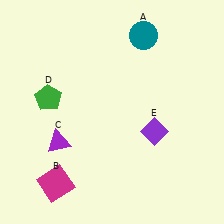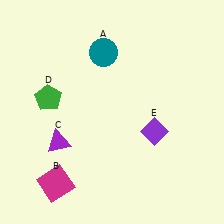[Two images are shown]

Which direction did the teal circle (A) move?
The teal circle (A) moved left.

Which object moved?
The teal circle (A) moved left.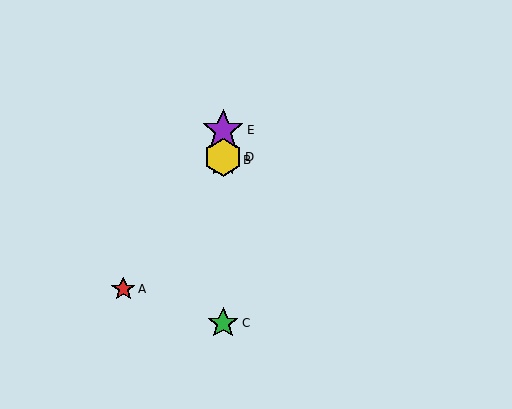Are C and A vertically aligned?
No, C is at x≈223 and A is at x≈123.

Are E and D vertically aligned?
Yes, both are at x≈223.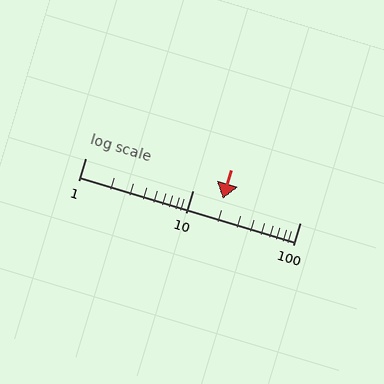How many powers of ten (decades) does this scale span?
The scale spans 2 decades, from 1 to 100.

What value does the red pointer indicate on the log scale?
The pointer indicates approximately 19.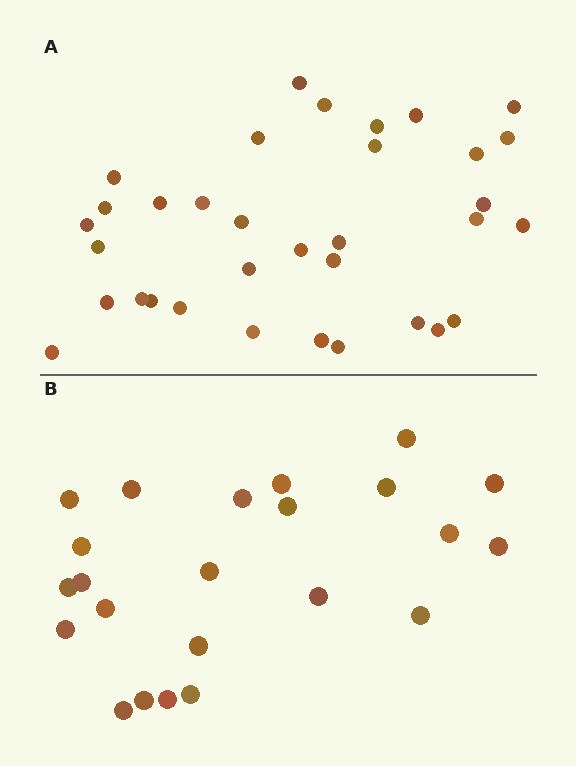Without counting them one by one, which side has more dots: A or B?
Region A (the top region) has more dots.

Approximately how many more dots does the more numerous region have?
Region A has roughly 12 or so more dots than region B.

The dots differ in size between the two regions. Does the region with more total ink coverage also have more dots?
No. Region B has more total ink coverage because its dots are larger, but region A actually contains more individual dots. Total area can be misleading — the number of items is what matters here.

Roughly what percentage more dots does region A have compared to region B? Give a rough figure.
About 50% more.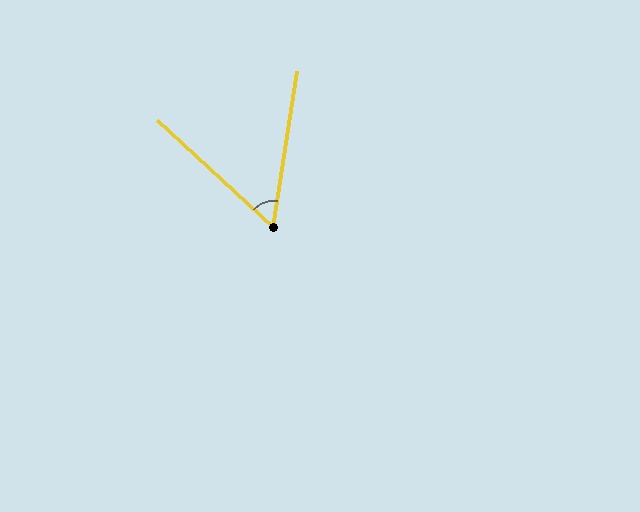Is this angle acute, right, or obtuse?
It is acute.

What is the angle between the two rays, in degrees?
Approximately 56 degrees.